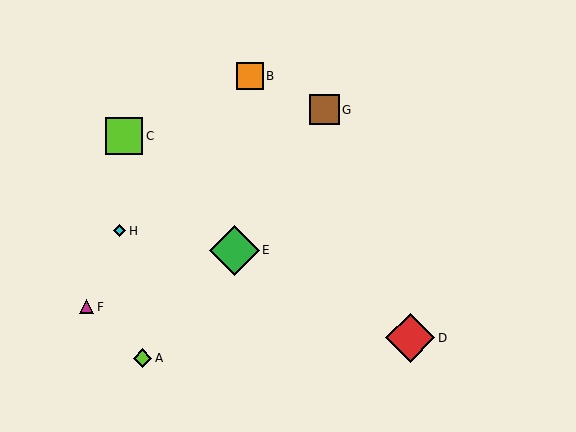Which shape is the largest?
The green diamond (labeled E) is the largest.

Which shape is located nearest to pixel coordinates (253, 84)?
The orange square (labeled B) at (249, 76) is nearest to that location.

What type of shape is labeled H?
Shape H is a cyan diamond.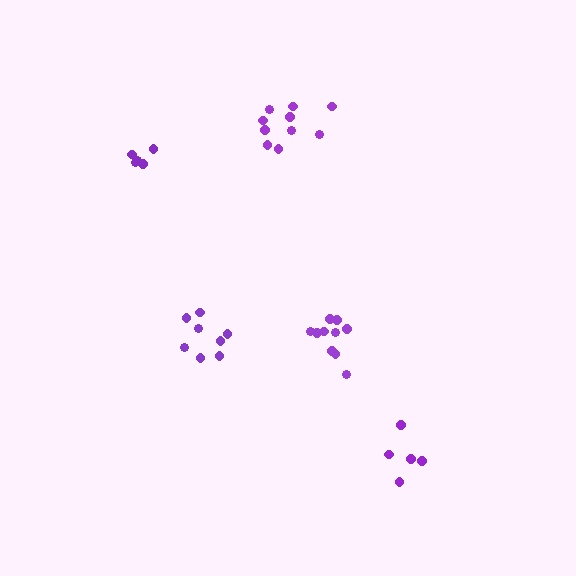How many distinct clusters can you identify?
There are 5 distinct clusters.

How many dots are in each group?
Group 1: 8 dots, Group 2: 5 dots, Group 3: 5 dots, Group 4: 10 dots, Group 5: 10 dots (38 total).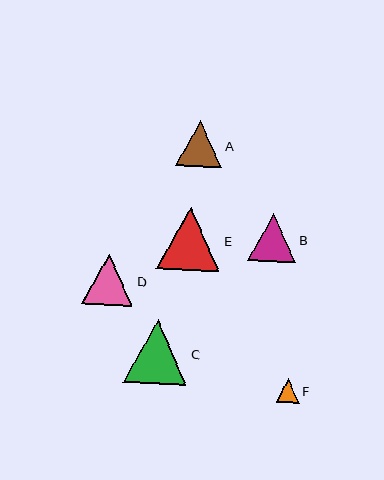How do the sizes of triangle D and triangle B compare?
Triangle D and triangle B are approximately the same size.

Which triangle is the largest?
Triangle C is the largest with a size of approximately 64 pixels.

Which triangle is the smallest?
Triangle F is the smallest with a size of approximately 23 pixels.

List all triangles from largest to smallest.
From largest to smallest: C, E, D, B, A, F.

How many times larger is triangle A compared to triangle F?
Triangle A is approximately 2.0 times the size of triangle F.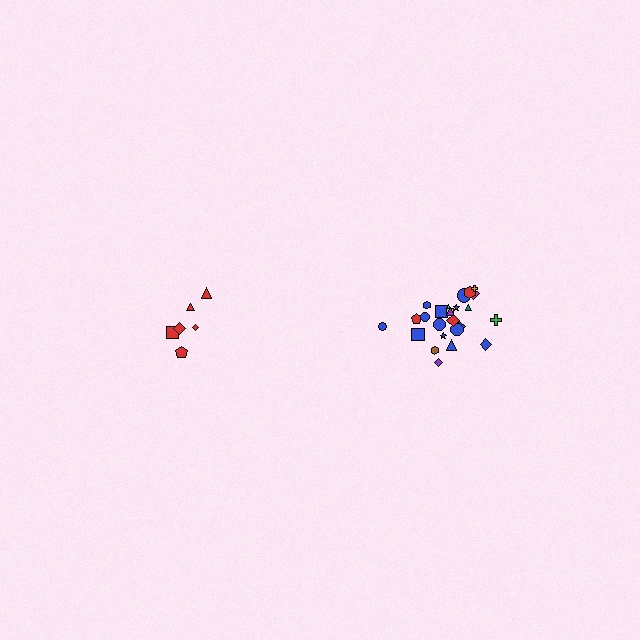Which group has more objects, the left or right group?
The right group.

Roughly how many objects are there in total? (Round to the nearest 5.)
Roughly 30 objects in total.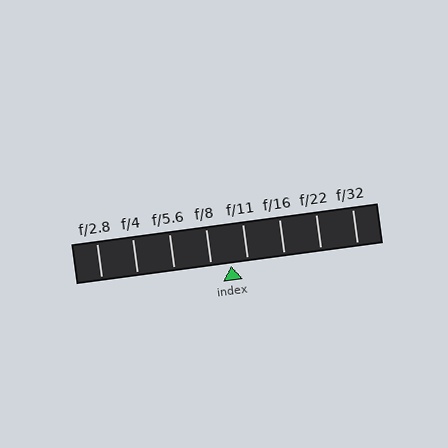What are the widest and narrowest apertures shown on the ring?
The widest aperture shown is f/2.8 and the narrowest is f/32.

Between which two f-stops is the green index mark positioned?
The index mark is between f/8 and f/11.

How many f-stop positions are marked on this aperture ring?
There are 8 f-stop positions marked.